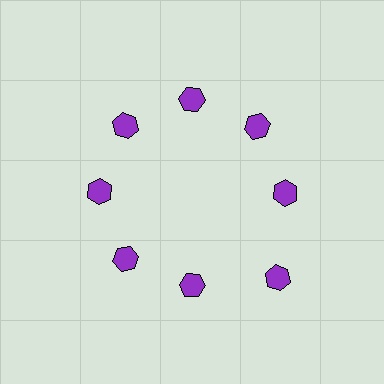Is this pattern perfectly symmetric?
No. The 8 purple hexagons are arranged in a ring, but one element near the 4 o'clock position is pushed outward from the center, breaking the 8-fold rotational symmetry.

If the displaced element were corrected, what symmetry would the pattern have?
It would have 8-fold rotational symmetry — the pattern would map onto itself every 45 degrees.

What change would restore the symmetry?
The symmetry would be restored by moving it inward, back onto the ring so that all 8 hexagons sit at equal angles and equal distance from the center.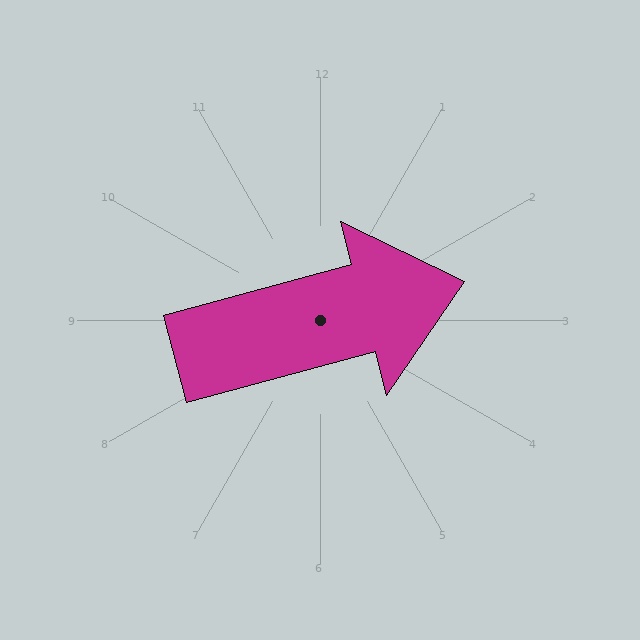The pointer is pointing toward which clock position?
Roughly 3 o'clock.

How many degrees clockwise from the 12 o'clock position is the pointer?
Approximately 75 degrees.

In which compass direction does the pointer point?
East.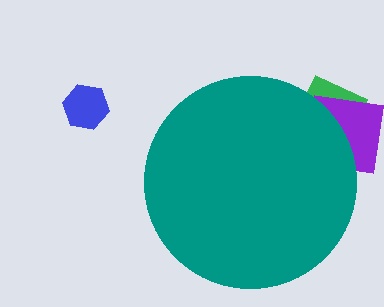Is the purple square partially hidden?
Yes, the purple square is partially hidden behind the teal circle.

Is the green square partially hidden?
Yes, the green square is partially hidden behind the teal circle.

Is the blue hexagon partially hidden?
No, the blue hexagon is fully visible.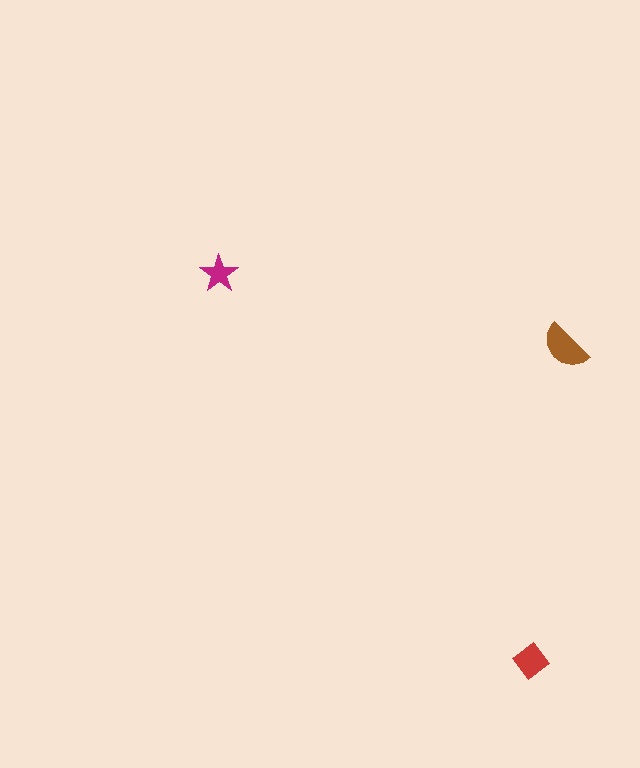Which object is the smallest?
The magenta star.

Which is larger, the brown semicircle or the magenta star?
The brown semicircle.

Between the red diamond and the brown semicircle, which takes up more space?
The brown semicircle.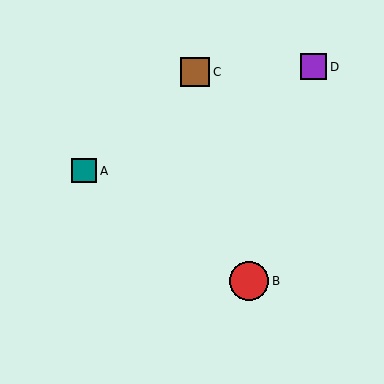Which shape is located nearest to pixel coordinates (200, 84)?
The brown square (labeled C) at (195, 72) is nearest to that location.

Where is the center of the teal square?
The center of the teal square is at (84, 171).